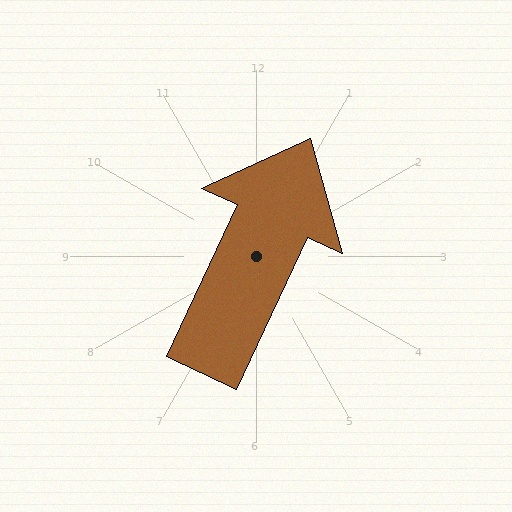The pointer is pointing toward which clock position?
Roughly 1 o'clock.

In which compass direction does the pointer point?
Northeast.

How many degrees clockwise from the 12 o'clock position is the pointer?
Approximately 25 degrees.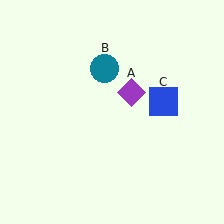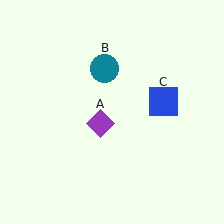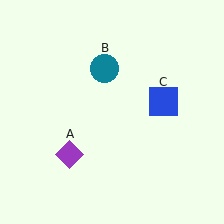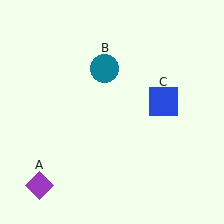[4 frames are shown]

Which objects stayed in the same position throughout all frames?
Teal circle (object B) and blue square (object C) remained stationary.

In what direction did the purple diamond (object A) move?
The purple diamond (object A) moved down and to the left.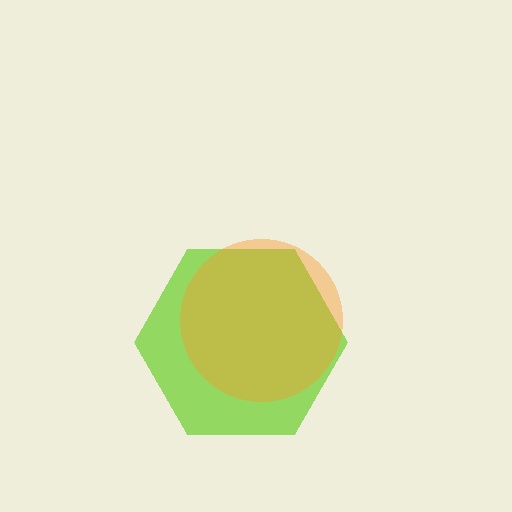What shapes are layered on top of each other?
The layered shapes are: a lime hexagon, an orange circle.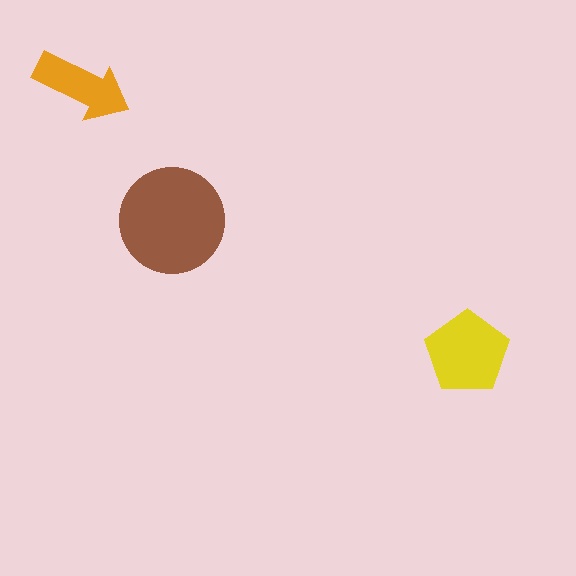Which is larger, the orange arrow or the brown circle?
The brown circle.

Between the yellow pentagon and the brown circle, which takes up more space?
The brown circle.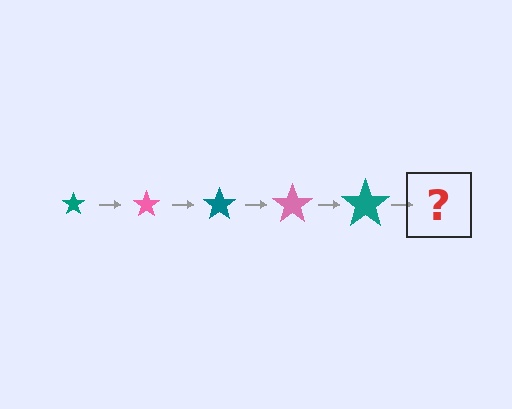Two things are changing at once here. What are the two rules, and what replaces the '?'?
The two rules are that the star grows larger each step and the color cycles through teal and pink. The '?' should be a pink star, larger than the previous one.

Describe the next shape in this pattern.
It should be a pink star, larger than the previous one.